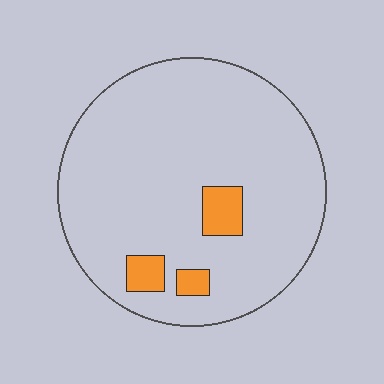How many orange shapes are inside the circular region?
3.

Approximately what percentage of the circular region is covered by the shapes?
Approximately 10%.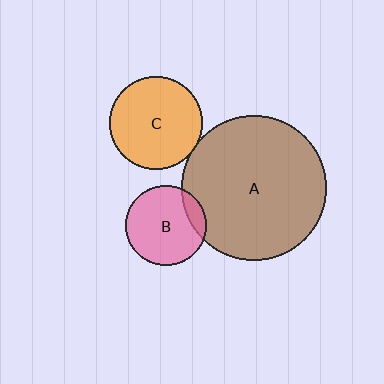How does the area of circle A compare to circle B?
Approximately 3.2 times.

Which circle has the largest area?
Circle A (brown).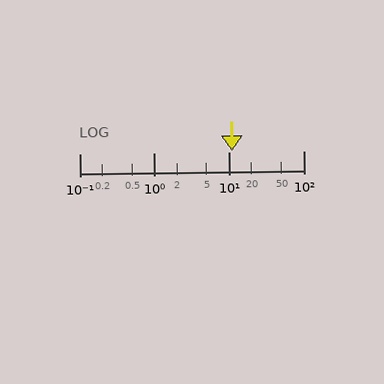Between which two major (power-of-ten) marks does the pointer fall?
The pointer is between 10 and 100.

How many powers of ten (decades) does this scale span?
The scale spans 3 decades, from 0.1 to 100.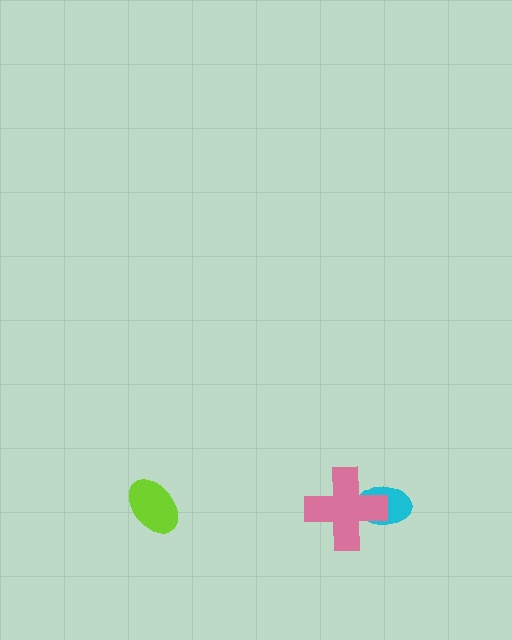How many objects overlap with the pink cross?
1 object overlaps with the pink cross.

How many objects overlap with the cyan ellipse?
1 object overlaps with the cyan ellipse.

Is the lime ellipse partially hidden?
No, no other shape covers it.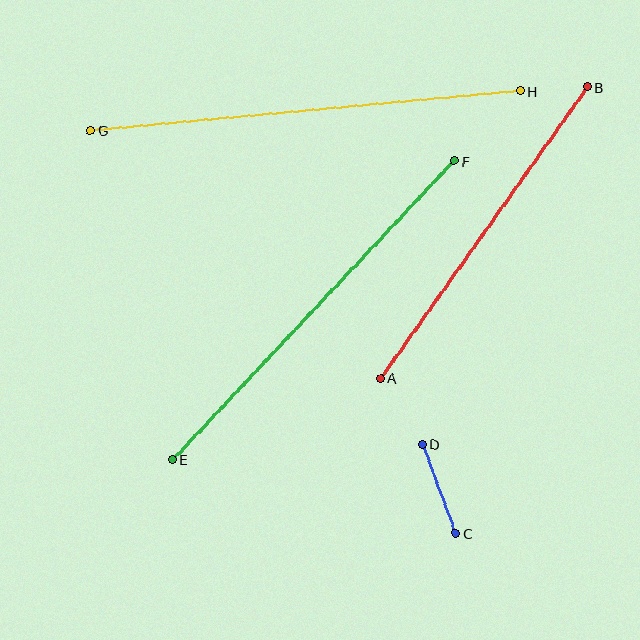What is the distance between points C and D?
The distance is approximately 95 pixels.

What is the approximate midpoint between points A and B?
The midpoint is at approximately (484, 233) pixels.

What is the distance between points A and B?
The distance is approximately 357 pixels.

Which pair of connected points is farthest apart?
Points G and H are farthest apart.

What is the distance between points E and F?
The distance is approximately 411 pixels.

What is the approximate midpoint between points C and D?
The midpoint is at approximately (439, 489) pixels.